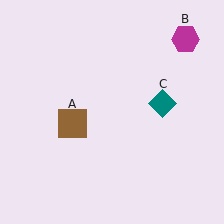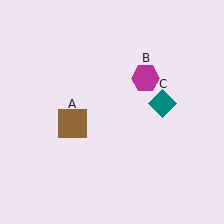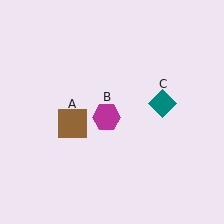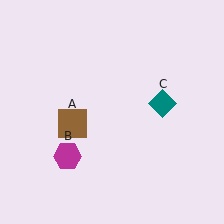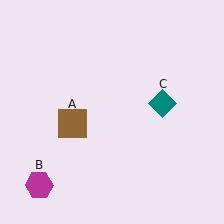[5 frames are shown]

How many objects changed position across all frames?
1 object changed position: magenta hexagon (object B).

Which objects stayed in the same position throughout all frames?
Brown square (object A) and teal diamond (object C) remained stationary.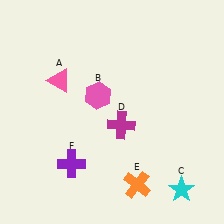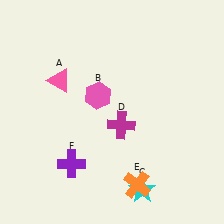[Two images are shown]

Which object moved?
The cyan star (C) moved left.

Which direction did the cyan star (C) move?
The cyan star (C) moved left.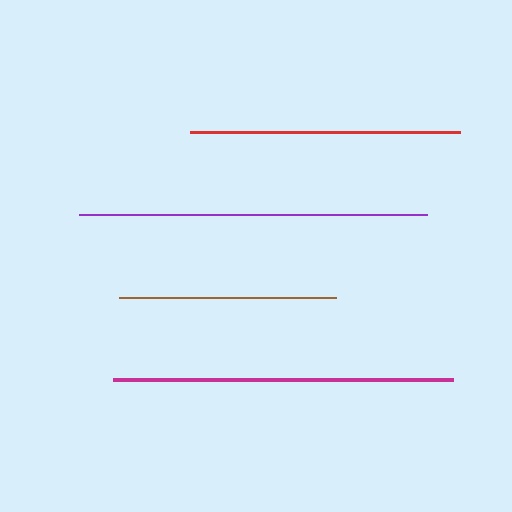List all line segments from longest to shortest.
From longest to shortest: purple, magenta, red, brown.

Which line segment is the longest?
The purple line is the longest at approximately 348 pixels.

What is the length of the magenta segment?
The magenta segment is approximately 340 pixels long.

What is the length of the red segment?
The red segment is approximately 269 pixels long.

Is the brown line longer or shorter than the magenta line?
The magenta line is longer than the brown line.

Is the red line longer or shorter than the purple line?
The purple line is longer than the red line.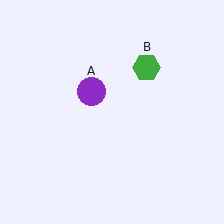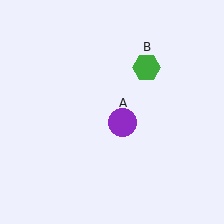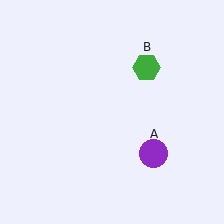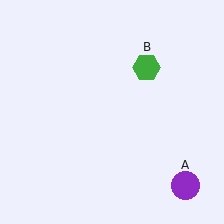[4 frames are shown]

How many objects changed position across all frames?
1 object changed position: purple circle (object A).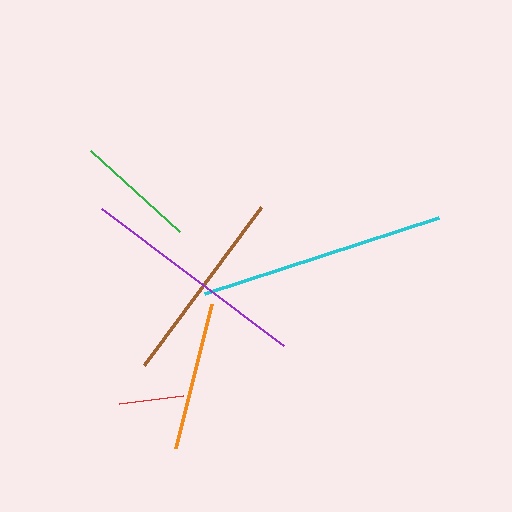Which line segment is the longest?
The cyan line is the longest at approximately 246 pixels.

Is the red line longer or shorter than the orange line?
The orange line is longer than the red line.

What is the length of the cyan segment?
The cyan segment is approximately 246 pixels long.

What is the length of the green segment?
The green segment is approximately 120 pixels long.